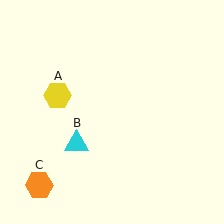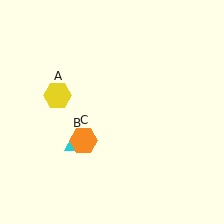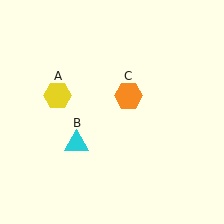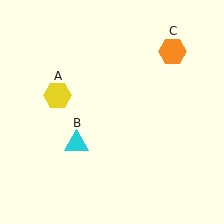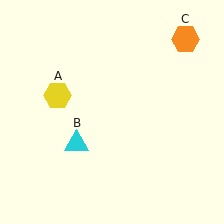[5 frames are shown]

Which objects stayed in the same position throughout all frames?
Yellow hexagon (object A) and cyan triangle (object B) remained stationary.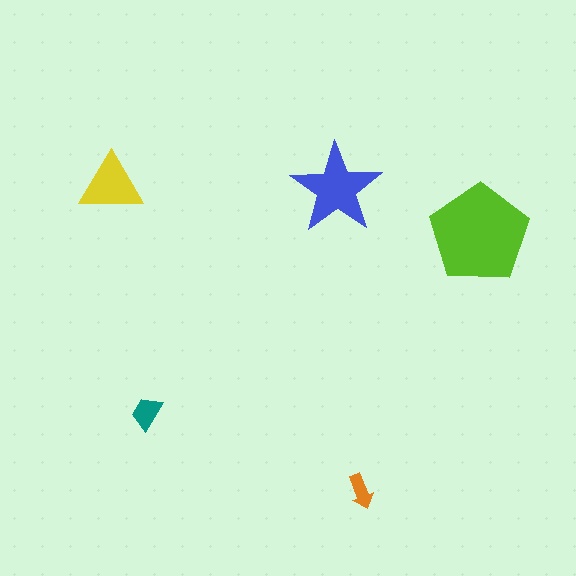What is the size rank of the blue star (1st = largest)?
2nd.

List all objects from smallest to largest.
The orange arrow, the teal trapezoid, the yellow triangle, the blue star, the lime pentagon.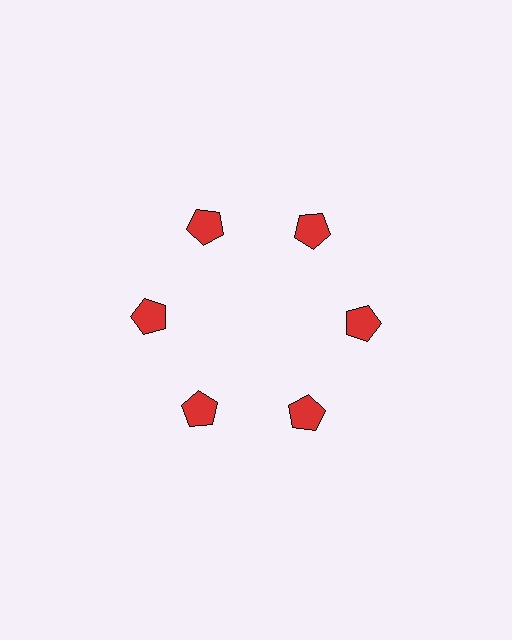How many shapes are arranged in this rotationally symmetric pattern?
There are 6 shapes, arranged in 6 groups of 1.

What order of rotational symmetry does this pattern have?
This pattern has 6-fold rotational symmetry.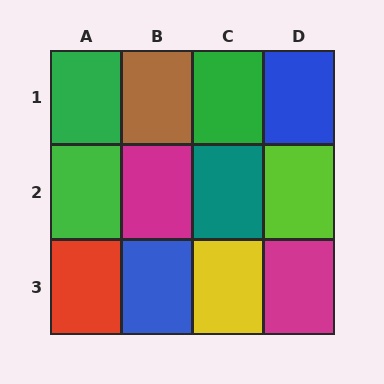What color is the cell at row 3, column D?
Magenta.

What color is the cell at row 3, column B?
Blue.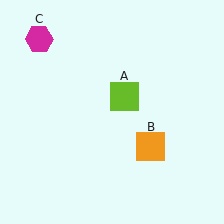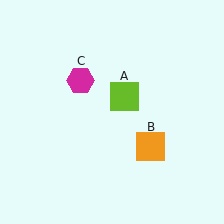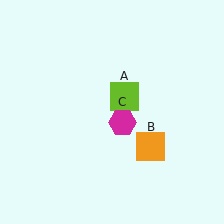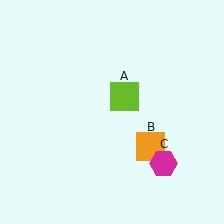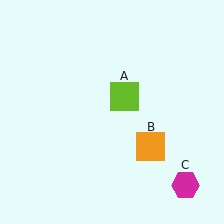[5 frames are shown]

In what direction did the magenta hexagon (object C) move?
The magenta hexagon (object C) moved down and to the right.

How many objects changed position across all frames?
1 object changed position: magenta hexagon (object C).